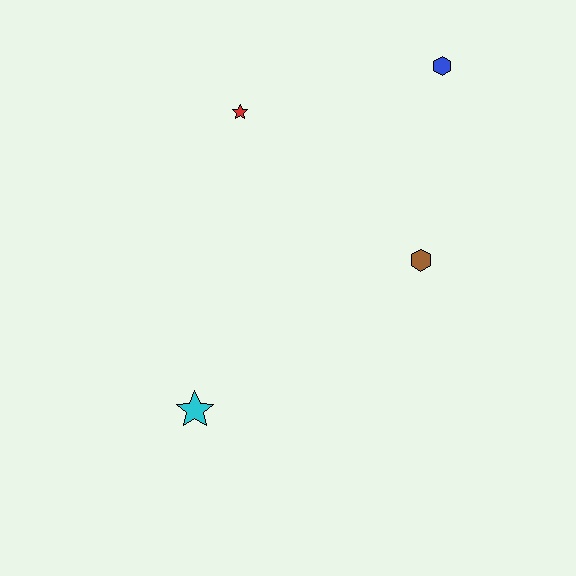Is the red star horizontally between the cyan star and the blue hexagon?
Yes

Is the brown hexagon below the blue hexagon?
Yes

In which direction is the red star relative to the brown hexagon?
The red star is to the left of the brown hexagon.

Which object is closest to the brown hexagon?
The blue hexagon is closest to the brown hexagon.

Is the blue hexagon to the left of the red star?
No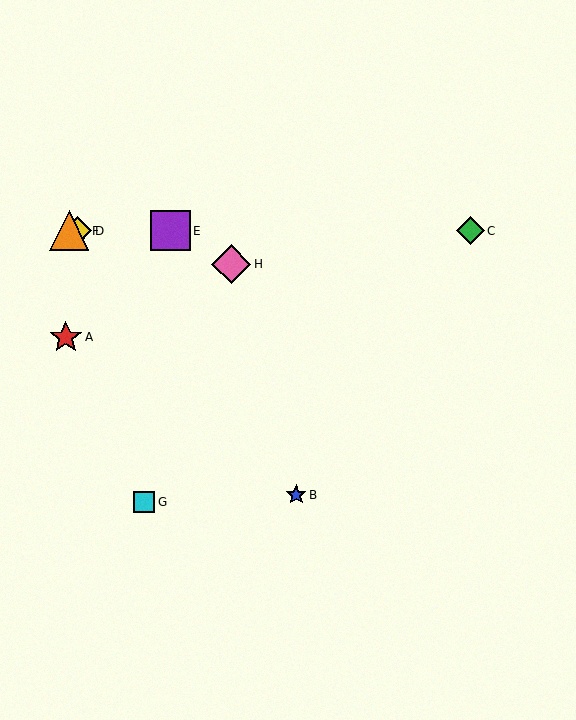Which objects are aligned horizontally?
Objects C, D, E, F are aligned horizontally.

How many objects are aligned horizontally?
4 objects (C, D, E, F) are aligned horizontally.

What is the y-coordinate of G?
Object G is at y≈502.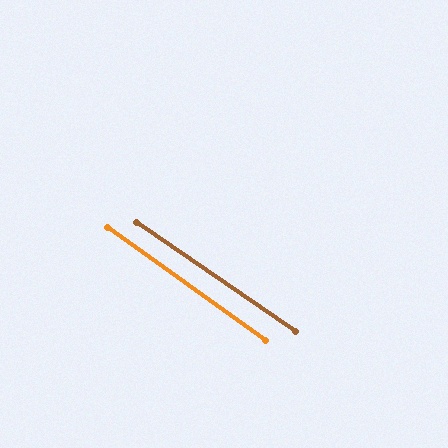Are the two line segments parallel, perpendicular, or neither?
Parallel — their directions differ by only 1.3°.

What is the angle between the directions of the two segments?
Approximately 1 degree.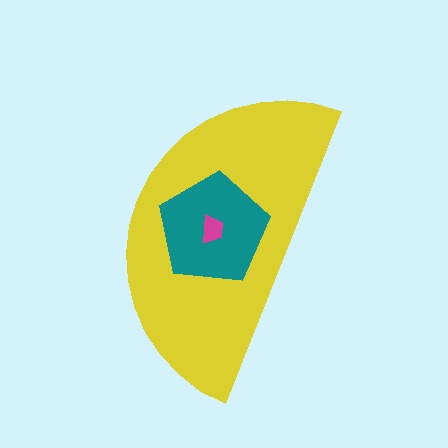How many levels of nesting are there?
3.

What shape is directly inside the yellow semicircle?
The teal pentagon.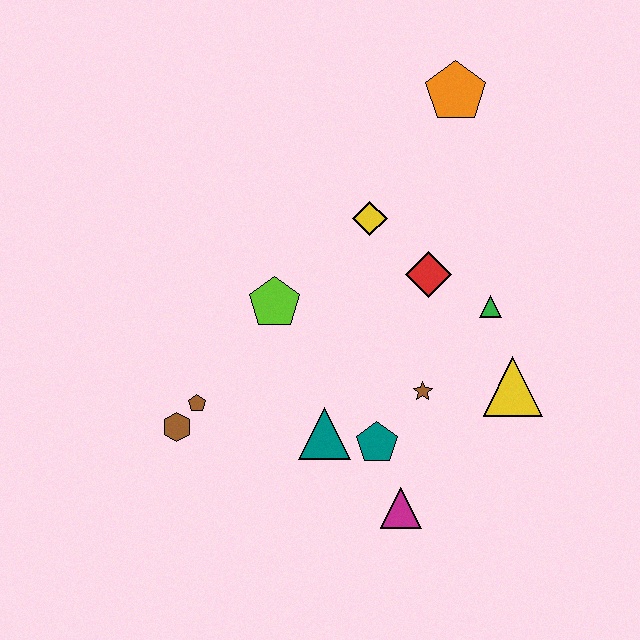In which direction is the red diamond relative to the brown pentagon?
The red diamond is to the right of the brown pentagon.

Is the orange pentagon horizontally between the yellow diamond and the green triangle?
Yes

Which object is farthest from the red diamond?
The brown hexagon is farthest from the red diamond.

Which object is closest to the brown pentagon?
The brown hexagon is closest to the brown pentagon.